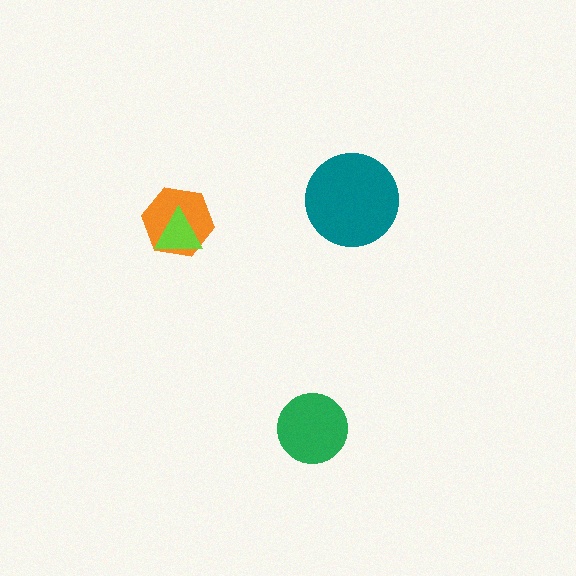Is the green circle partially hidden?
No, no other shape covers it.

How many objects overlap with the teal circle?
0 objects overlap with the teal circle.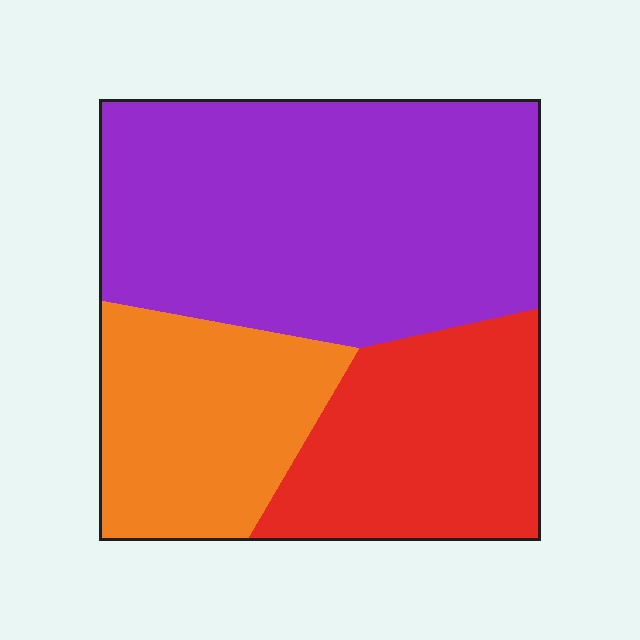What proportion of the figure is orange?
Orange takes up less than a quarter of the figure.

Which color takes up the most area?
Purple, at roughly 50%.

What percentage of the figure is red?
Red takes up about one quarter (1/4) of the figure.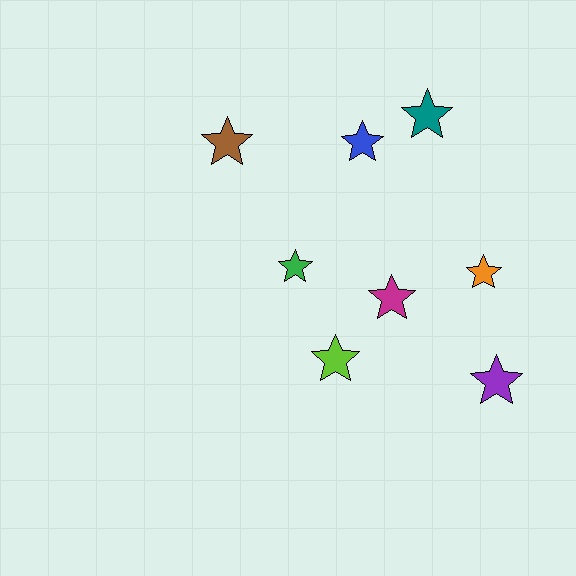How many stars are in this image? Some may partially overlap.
There are 8 stars.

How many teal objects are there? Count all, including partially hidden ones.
There is 1 teal object.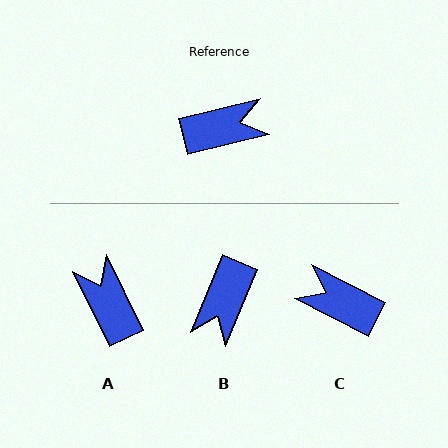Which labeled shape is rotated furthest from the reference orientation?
C, about 139 degrees away.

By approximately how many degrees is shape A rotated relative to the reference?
Approximately 102 degrees counter-clockwise.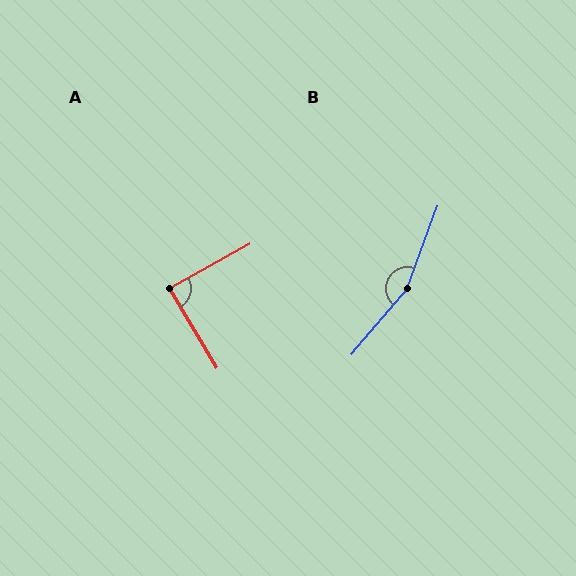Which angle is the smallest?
A, at approximately 88 degrees.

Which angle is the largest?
B, at approximately 160 degrees.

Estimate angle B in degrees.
Approximately 160 degrees.